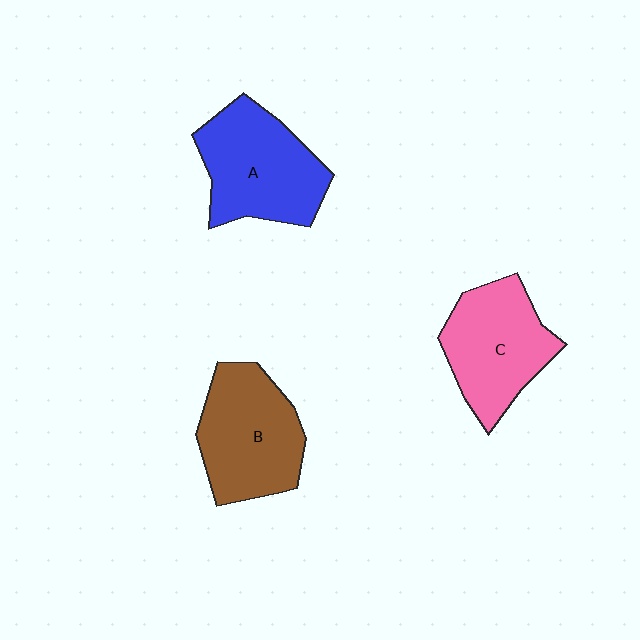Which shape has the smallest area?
Shape C (pink).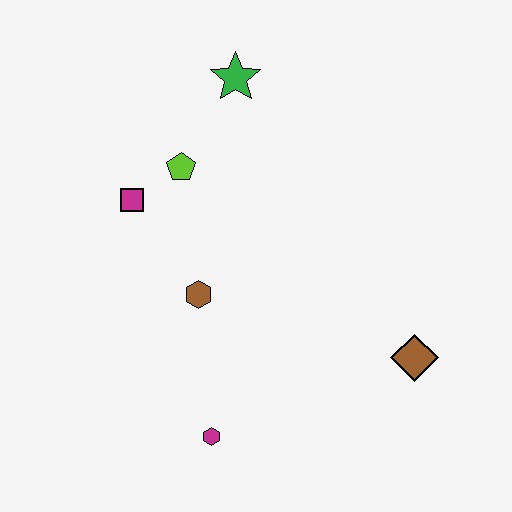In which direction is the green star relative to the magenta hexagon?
The green star is above the magenta hexagon.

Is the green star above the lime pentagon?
Yes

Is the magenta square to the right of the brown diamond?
No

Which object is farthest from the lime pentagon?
The brown diamond is farthest from the lime pentagon.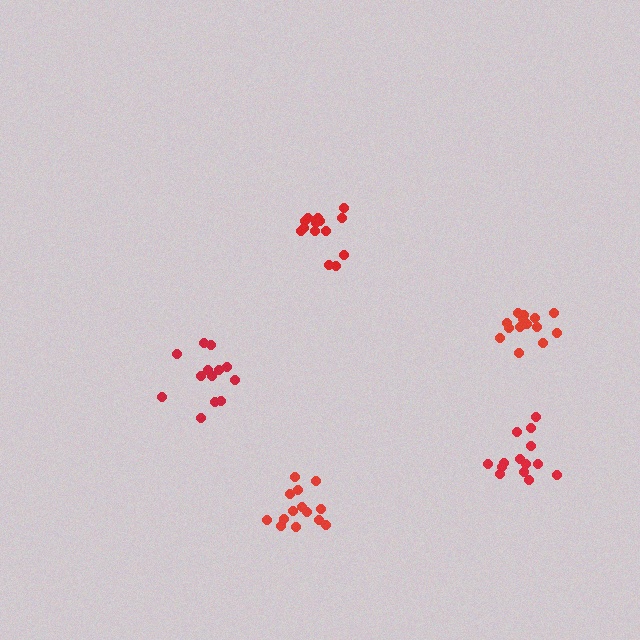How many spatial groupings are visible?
There are 5 spatial groupings.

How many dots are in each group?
Group 1: 14 dots, Group 2: 16 dots, Group 3: 14 dots, Group 4: 13 dots, Group 5: 14 dots (71 total).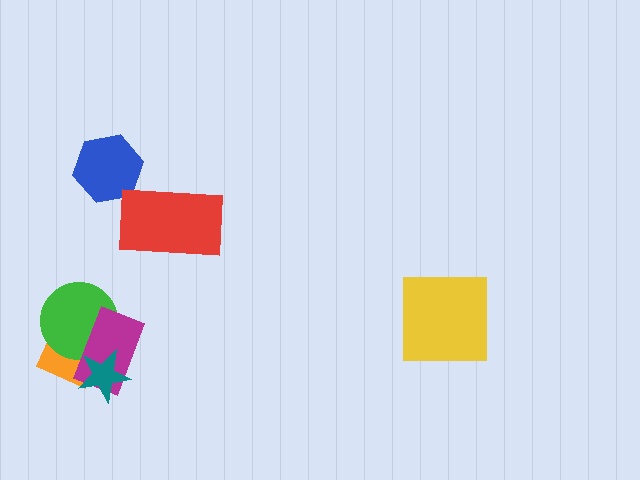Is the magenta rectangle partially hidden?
Yes, it is partially covered by another shape.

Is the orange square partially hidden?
Yes, it is partially covered by another shape.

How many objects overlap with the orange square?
3 objects overlap with the orange square.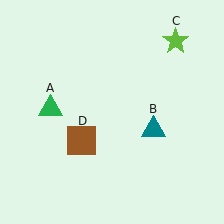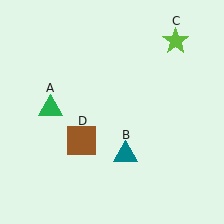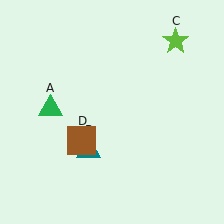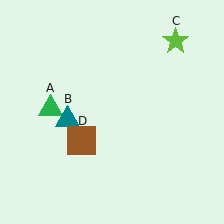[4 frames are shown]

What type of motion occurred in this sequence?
The teal triangle (object B) rotated clockwise around the center of the scene.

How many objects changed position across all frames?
1 object changed position: teal triangle (object B).